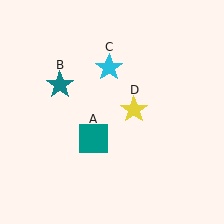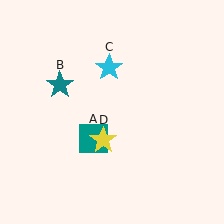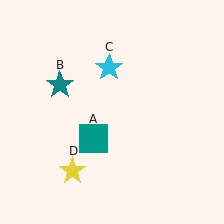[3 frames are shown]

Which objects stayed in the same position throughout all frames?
Teal square (object A) and teal star (object B) and cyan star (object C) remained stationary.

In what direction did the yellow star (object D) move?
The yellow star (object D) moved down and to the left.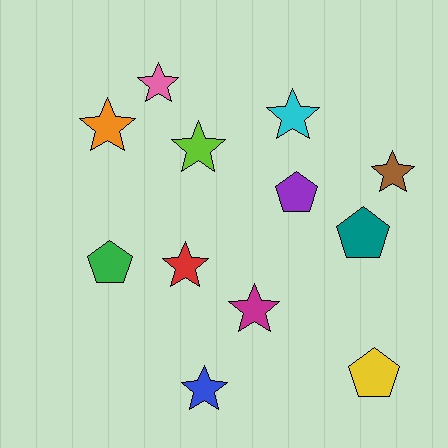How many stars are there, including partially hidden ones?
There are 8 stars.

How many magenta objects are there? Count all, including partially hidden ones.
There is 1 magenta object.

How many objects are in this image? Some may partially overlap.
There are 12 objects.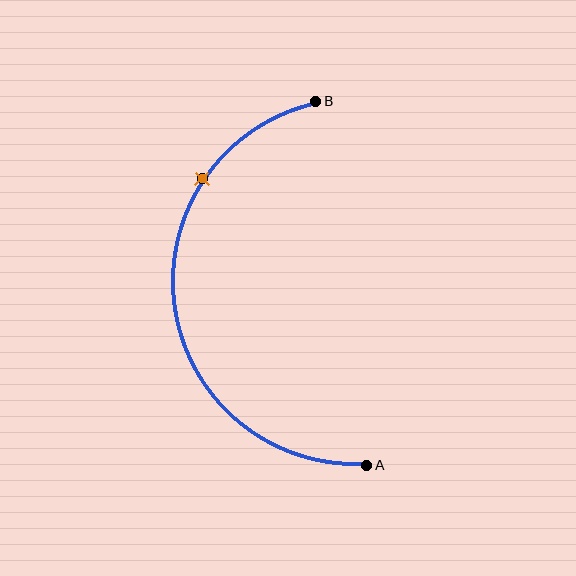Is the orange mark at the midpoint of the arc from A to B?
No. The orange mark lies on the arc but is closer to endpoint B. The arc midpoint would be at the point on the curve equidistant along the arc from both A and B.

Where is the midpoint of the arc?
The arc midpoint is the point on the curve farthest from the straight line joining A and B. It sits to the left of that line.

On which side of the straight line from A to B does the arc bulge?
The arc bulges to the left of the straight line connecting A and B.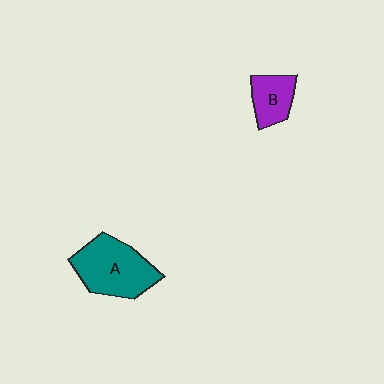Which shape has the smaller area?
Shape B (purple).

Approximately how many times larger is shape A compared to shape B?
Approximately 2.0 times.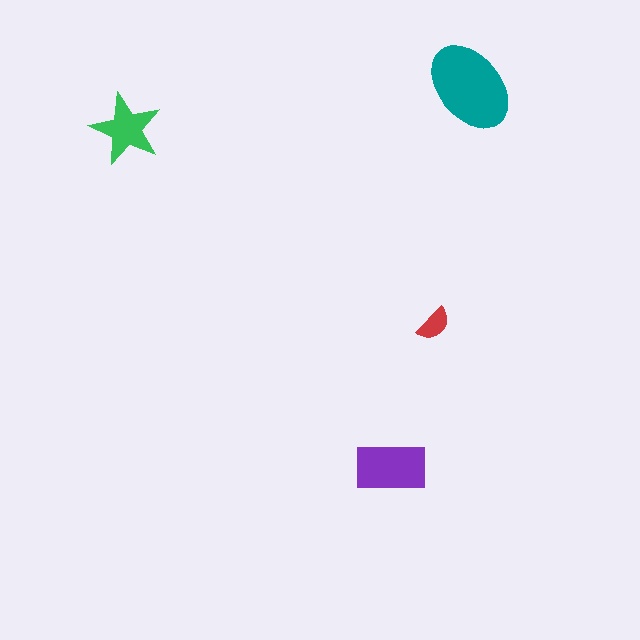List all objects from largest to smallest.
The teal ellipse, the purple rectangle, the green star, the red semicircle.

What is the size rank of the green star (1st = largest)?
3rd.